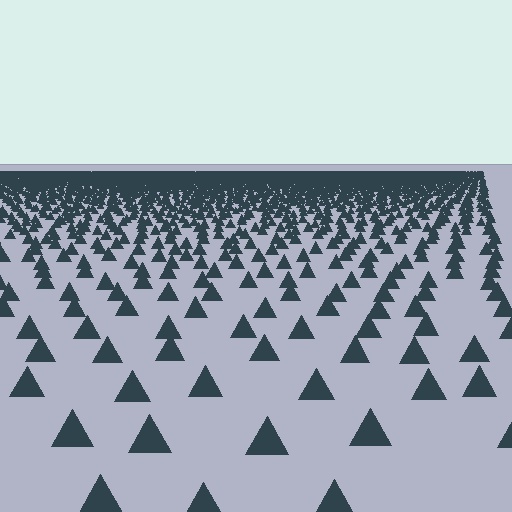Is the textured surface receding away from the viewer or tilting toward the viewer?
The surface is receding away from the viewer. Texture elements get smaller and denser toward the top.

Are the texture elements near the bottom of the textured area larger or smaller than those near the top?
Larger. Near the bottom, elements are closer to the viewer and appear at a bigger on-screen size.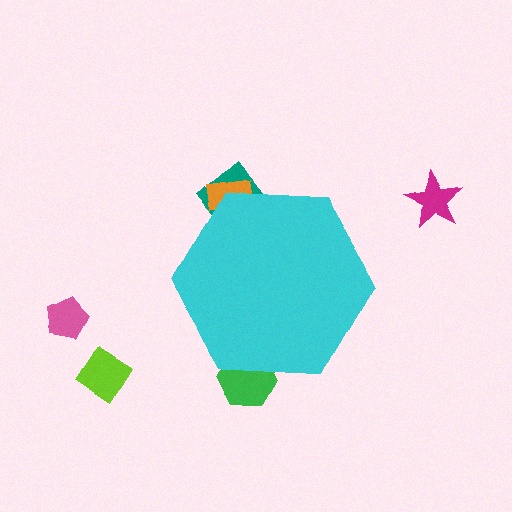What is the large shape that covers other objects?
A cyan hexagon.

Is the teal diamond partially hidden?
Yes, the teal diamond is partially hidden behind the cyan hexagon.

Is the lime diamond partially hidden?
No, the lime diamond is fully visible.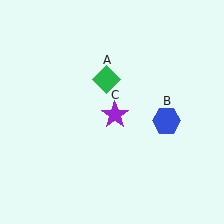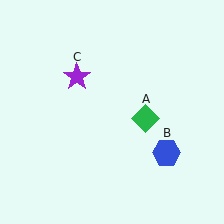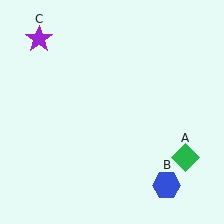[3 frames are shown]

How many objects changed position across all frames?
3 objects changed position: green diamond (object A), blue hexagon (object B), purple star (object C).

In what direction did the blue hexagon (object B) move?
The blue hexagon (object B) moved down.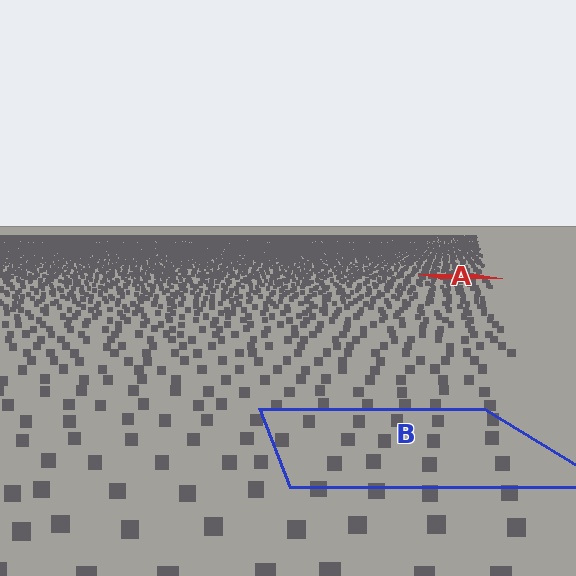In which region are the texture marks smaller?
The texture marks are smaller in region A, because it is farther away.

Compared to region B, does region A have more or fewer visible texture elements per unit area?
Region A has more texture elements per unit area — they are packed more densely because it is farther away.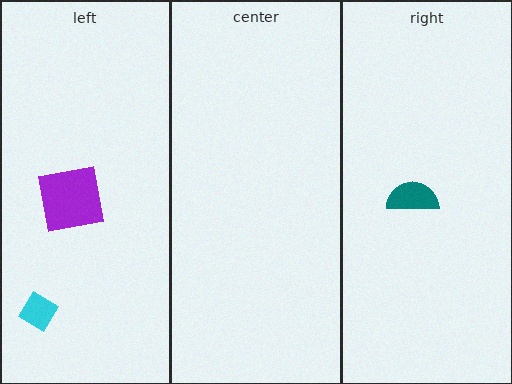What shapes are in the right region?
The teal semicircle.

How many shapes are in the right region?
1.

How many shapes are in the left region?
2.